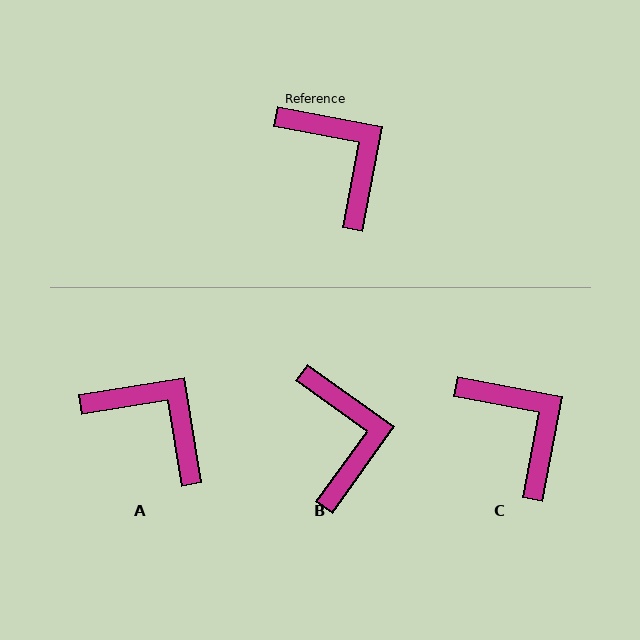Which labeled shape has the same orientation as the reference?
C.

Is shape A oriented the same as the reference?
No, it is off by about 20 degrees.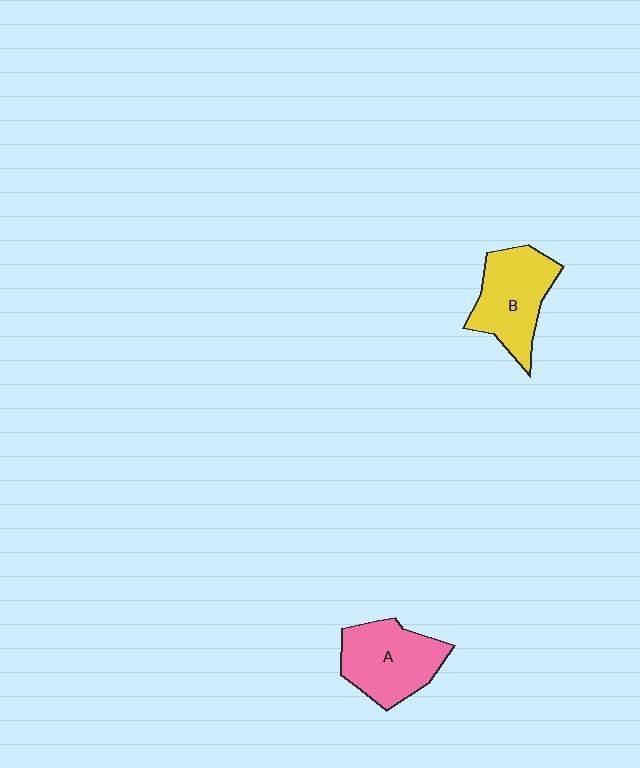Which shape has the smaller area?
Shape B (yellow).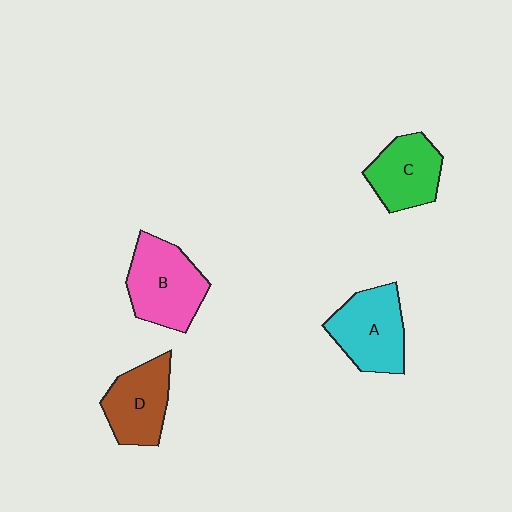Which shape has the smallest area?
Shape C (green).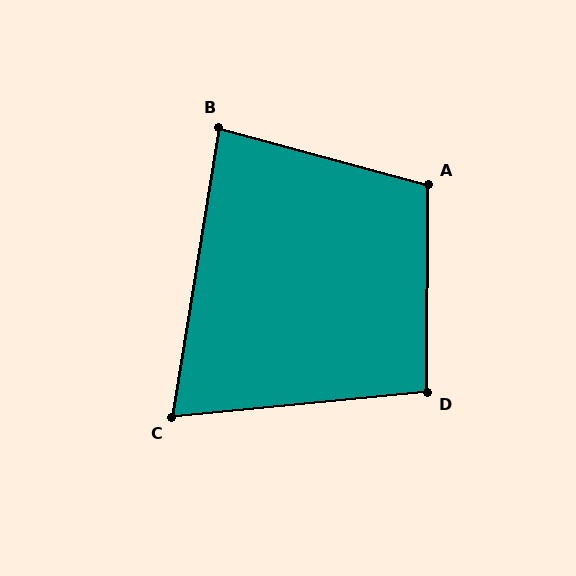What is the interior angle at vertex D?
Approximately 96 degrees (obtuse).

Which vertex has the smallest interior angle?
C, at approximately 75 degrees.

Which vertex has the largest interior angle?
A, at approximately 105 degrees.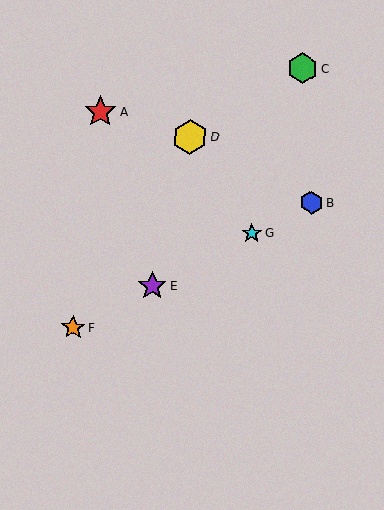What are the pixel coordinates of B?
Object B is at (312, 203).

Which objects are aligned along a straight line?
Objects B, E, F, G are aligned along a straight line.